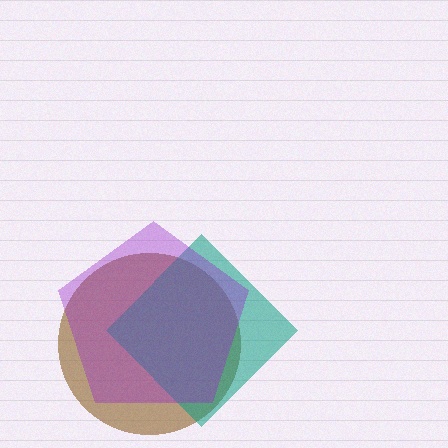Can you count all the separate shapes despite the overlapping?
Yes, there are 3 separate shapes.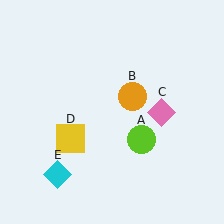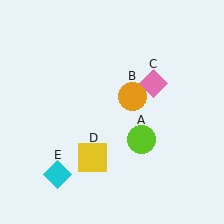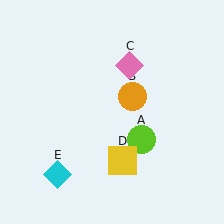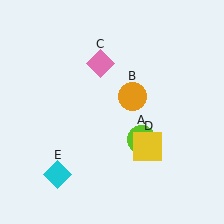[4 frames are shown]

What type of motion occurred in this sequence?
The pink diamond (object C), yellow square (object D) rotated counterclockwise around the center of the scene.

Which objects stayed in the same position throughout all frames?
Lime circle (object A) and orange circle (object B) and cyan diamond (object E) remained stationary.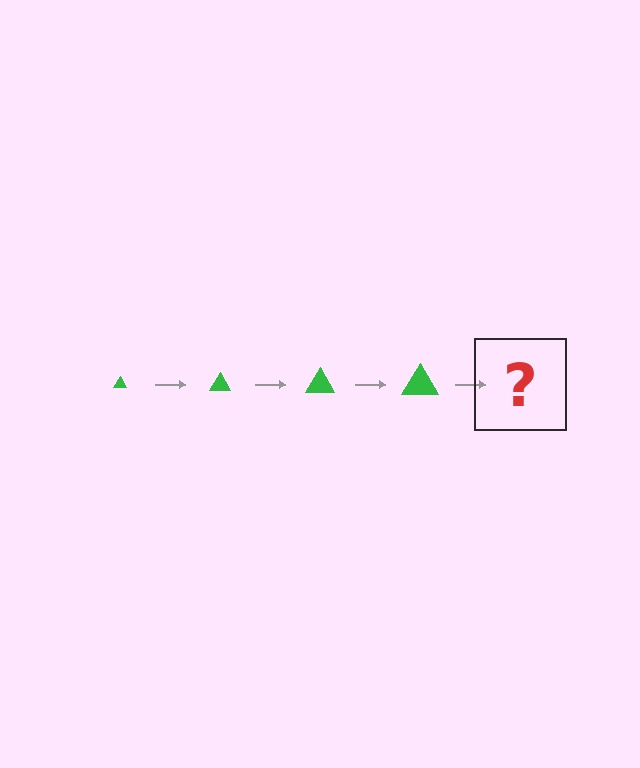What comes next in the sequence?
The next element should be a green triangle, larger than the previous one.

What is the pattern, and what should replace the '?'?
The pattern is that the triangle gets progressively larger each step. The '?' should be a green triangle, larger than the previous one.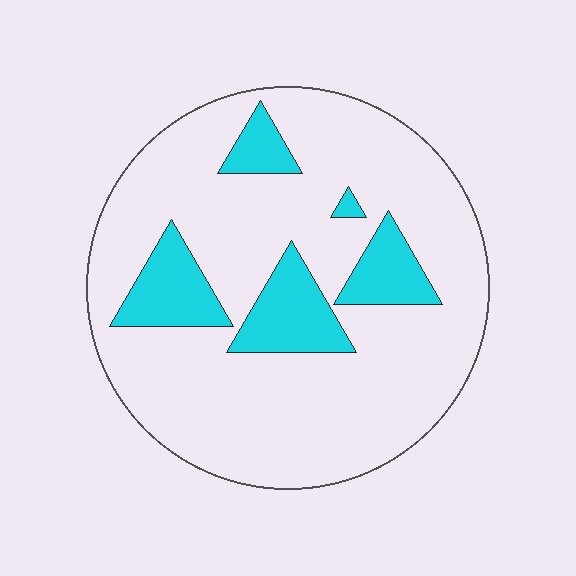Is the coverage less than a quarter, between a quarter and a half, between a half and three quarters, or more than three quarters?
Less than a quarter.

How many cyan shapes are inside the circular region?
5.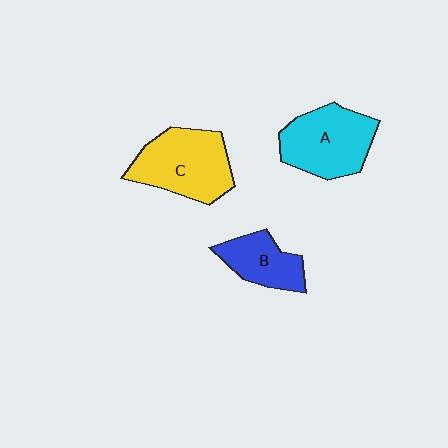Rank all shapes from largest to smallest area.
From largest to smallest: C (yellow), A (cyan), B (blue).